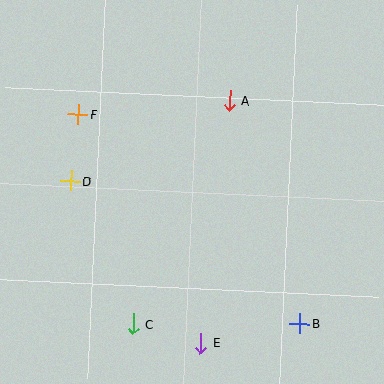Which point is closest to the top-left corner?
Point F is closest to the top-left corner.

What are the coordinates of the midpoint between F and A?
The midpoint between F and A is at (154, 107).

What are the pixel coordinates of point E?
Point E is at (201, 343).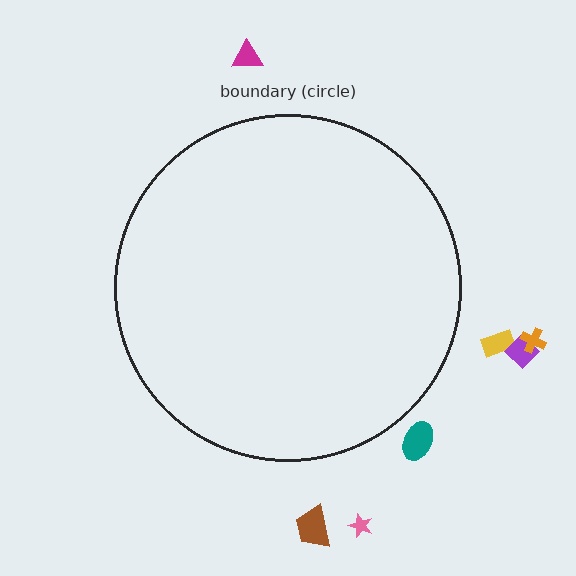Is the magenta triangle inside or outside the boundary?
Outside.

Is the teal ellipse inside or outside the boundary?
Outside.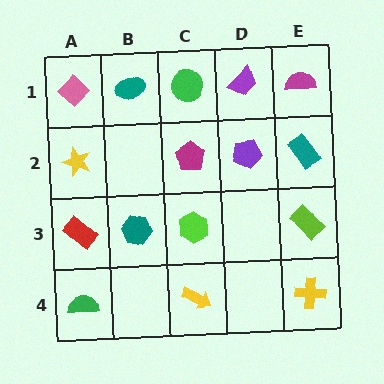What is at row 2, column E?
A teal rectangle.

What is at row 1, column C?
A green circle.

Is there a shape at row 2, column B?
No, that cell is empty.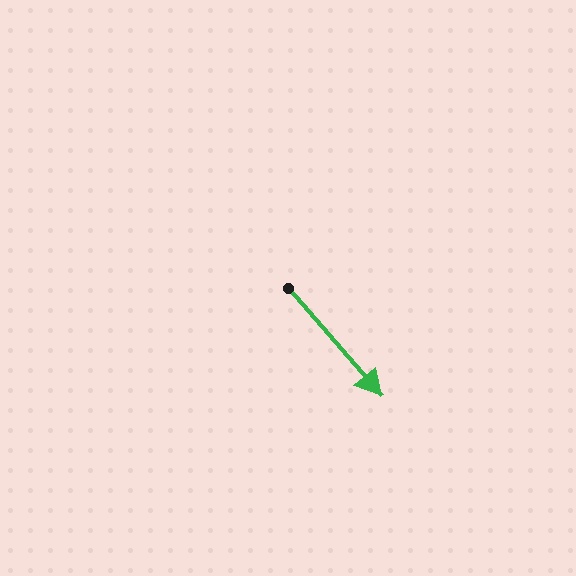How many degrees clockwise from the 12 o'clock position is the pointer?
Approximately 139 degrees.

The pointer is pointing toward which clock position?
Roughly 5 o'clock.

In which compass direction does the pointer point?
Southeast.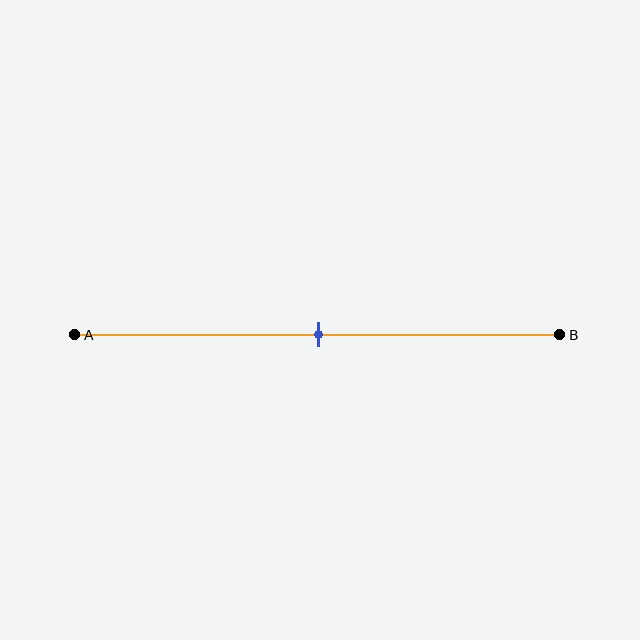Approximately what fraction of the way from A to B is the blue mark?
The blue mark is approximately 50% of the way from A to B.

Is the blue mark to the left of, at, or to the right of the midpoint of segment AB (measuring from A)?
The blue mark is approximately at the midpoint of segment AB.